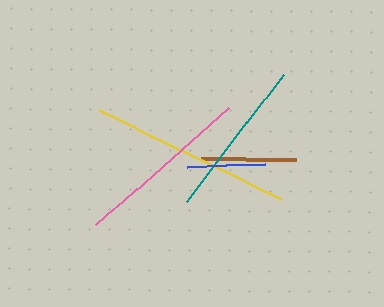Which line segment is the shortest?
The blue line is the shortest at approximately 78 pixels.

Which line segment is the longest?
The yellow line is the longest at approximately 201 pixels.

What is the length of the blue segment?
The blue segment is approximately 78 pixels long.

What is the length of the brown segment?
The brown segment is approximately 94 pixels long.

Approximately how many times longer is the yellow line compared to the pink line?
The yellow line is approximately 1.1 times the length of the pink line.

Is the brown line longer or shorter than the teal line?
The teal line is longer than the brown line.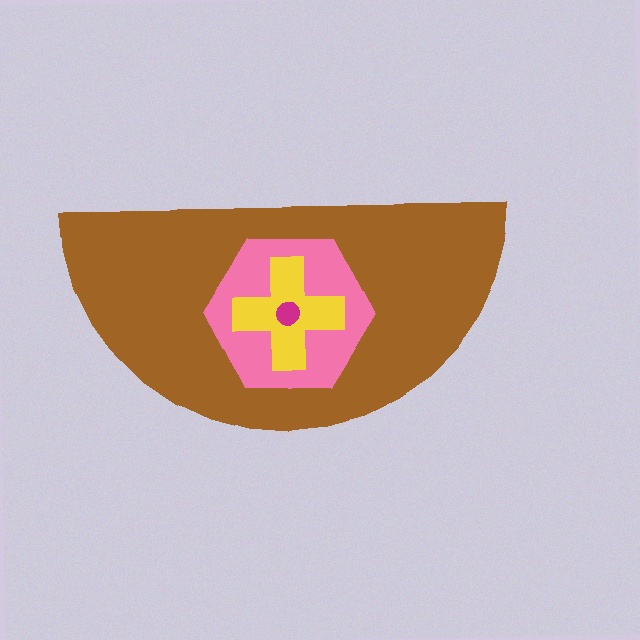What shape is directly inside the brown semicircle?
The pink hexagon.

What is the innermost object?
The magenta circle.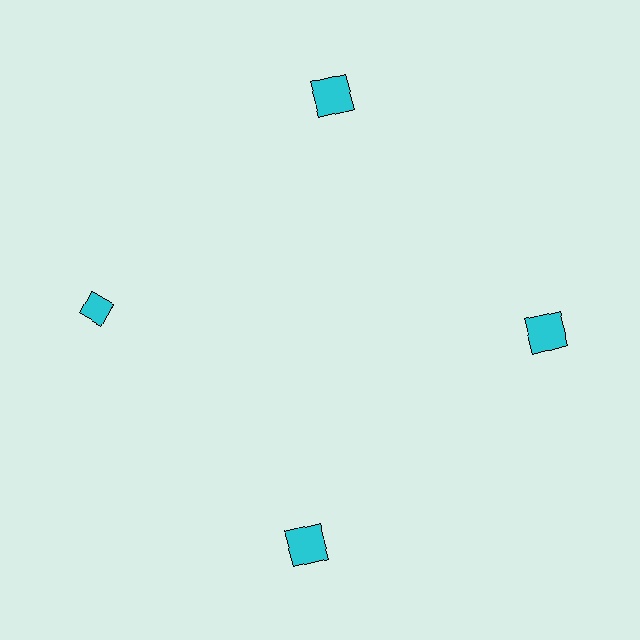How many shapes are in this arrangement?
There are 4 shapes arranged in a ring pattern.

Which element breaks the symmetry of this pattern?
The cyan diamond at roughly the 9 o'clock position breaks the symmetry. All other shapes are cyan squares.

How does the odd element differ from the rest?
It has a different shape: diamond instead of square.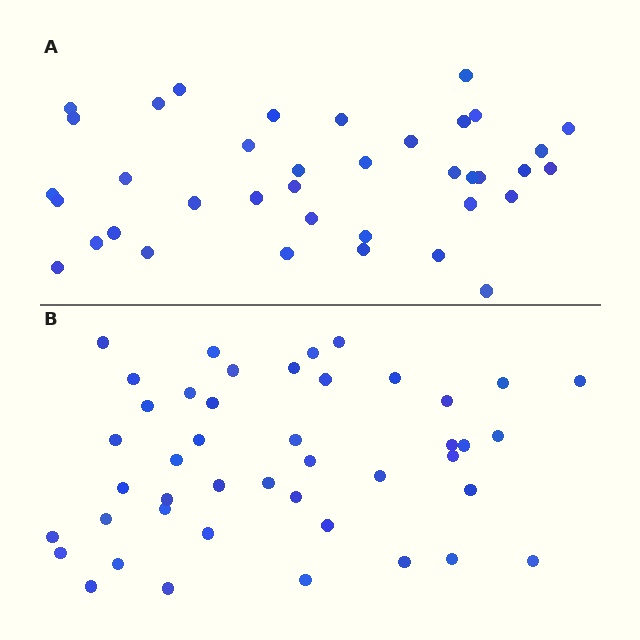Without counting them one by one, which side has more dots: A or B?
Region B (the bottom region) has more dots.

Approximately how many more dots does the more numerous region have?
Region B has about 6 more dots than region A.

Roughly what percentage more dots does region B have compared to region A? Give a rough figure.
About 15% more.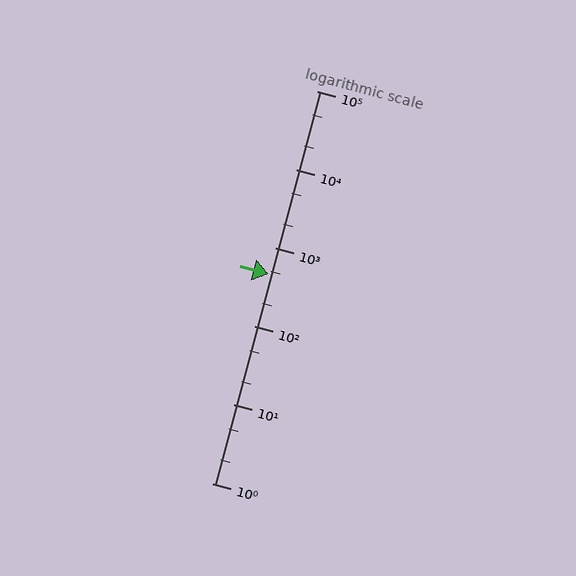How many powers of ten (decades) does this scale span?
The scale spans 5 decades, from 1 to 100000.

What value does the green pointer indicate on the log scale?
The pointer indicates approximately 470.